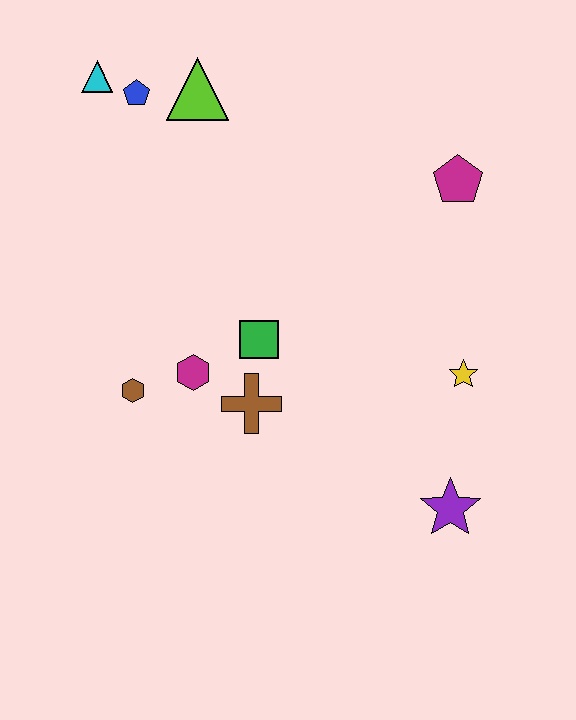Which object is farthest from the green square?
The cyan triangle is farthest from the green square.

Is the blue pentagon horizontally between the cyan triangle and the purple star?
Yes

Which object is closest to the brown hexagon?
The magenta hexagon is closest to the brown hexagon.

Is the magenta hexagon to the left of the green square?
Yes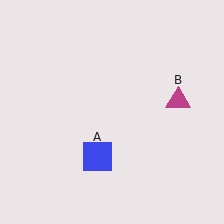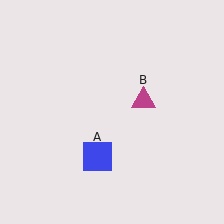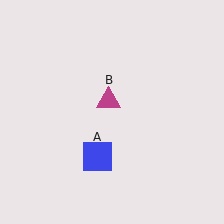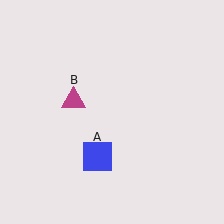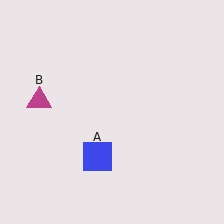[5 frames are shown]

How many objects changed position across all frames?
1 object changed position: magenta triangle (object B).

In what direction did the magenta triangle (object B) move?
The magenta triangle (object B) moved left.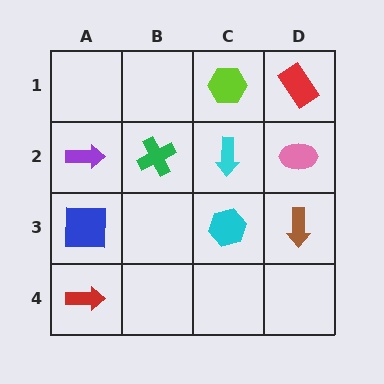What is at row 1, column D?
A red rectangle.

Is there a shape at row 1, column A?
No, that cell is empty.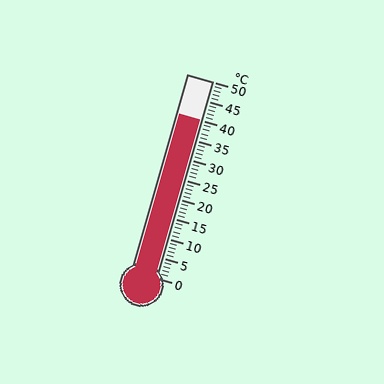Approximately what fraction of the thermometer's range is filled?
The thermometer is filled to approximately 80% of its range.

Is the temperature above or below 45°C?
The temperature is below 45°C.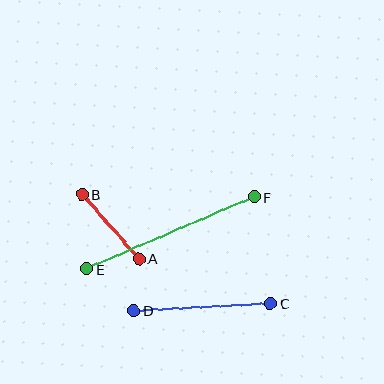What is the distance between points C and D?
The distance is approximately 137 pixels.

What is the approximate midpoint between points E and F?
The midpoint is at approximately (171, 233) pixels.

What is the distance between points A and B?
The distance is approximately 86 pixels.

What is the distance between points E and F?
The distance is approximately 182 pixels.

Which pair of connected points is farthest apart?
Points E and F are farthest apart.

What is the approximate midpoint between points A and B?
The midpoint is at approximately (110, 227) pixels.